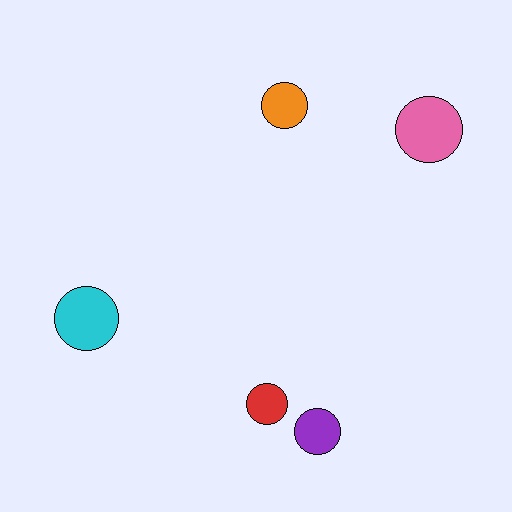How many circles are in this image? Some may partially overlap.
There are 5 circles.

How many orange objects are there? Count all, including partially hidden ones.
There is 1 orange object.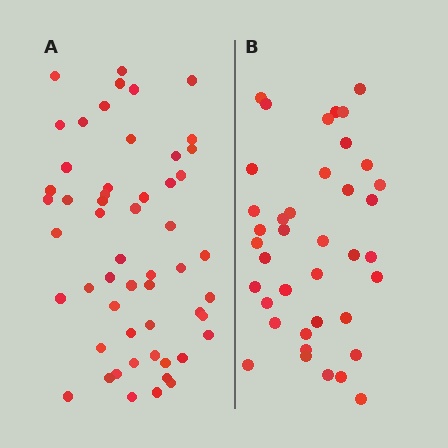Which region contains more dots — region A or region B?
Region A (the left region) has more dots.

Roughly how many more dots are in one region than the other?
Region A has approximately 15 more dots than region B.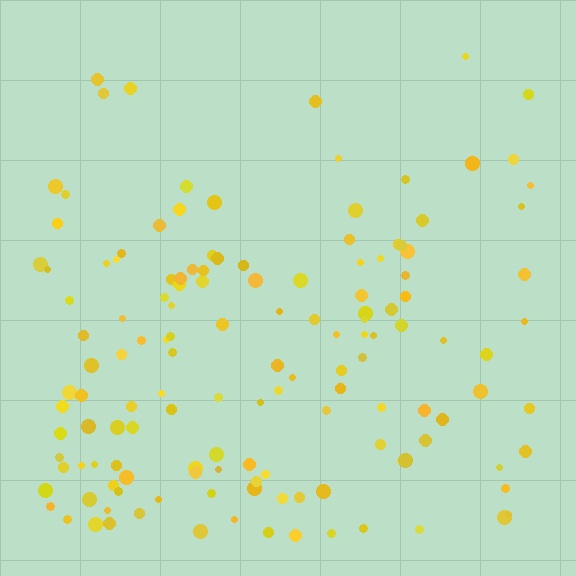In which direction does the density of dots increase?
From top to bottom, with the bottom side densest.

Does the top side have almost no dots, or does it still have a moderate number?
Still a moderate number, just noticeably fewer than the bottom.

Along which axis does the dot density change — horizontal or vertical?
Vertical.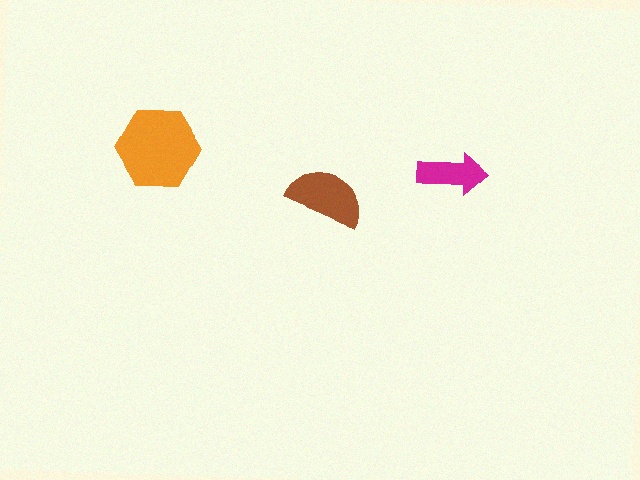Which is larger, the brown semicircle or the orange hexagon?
The orange hexagon.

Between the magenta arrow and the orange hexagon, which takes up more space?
The orange hexagon.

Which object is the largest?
The orange hexagon.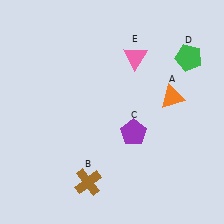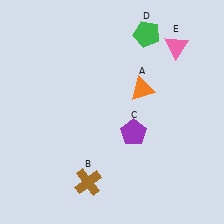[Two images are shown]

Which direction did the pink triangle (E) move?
The pink triangle (E) moved right.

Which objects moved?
The objects that moved are: the orange triangle (A), the green pentagon (D), the pink triangle (E).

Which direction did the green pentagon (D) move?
The green pentagon (D) moved left.